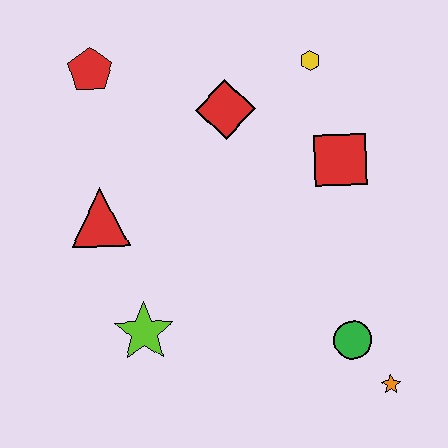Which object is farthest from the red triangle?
The orange star is farthest from the red triangle.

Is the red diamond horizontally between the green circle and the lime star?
Yes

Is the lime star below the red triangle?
Yes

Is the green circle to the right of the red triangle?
Yes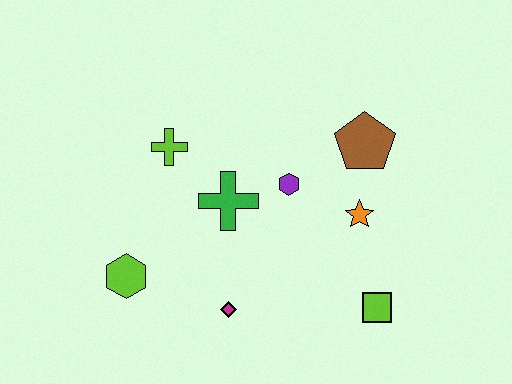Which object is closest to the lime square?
The orange star is closest to the lime square.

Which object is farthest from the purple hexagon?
The lime hexagon is farthest from the purple hexagon.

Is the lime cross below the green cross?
No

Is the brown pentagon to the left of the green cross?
No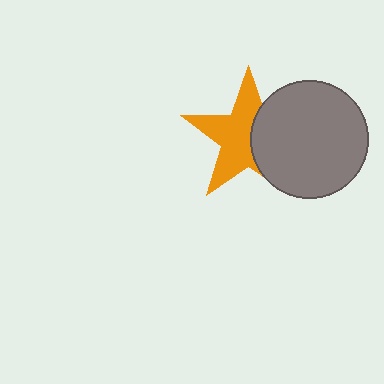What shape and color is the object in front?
The object in front is a gray circle.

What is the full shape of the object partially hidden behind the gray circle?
The partially hidden object is an orange star.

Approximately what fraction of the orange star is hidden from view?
Roughly 40% of the orange star is hidden behind the gray circle.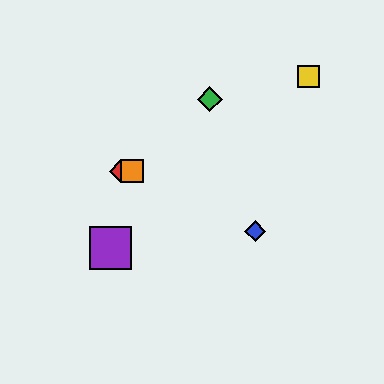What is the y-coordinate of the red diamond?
The red diamond is at y≈171.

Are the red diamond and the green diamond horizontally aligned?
No, the red diamond is at y≈171 and the green diamond is at y≈99.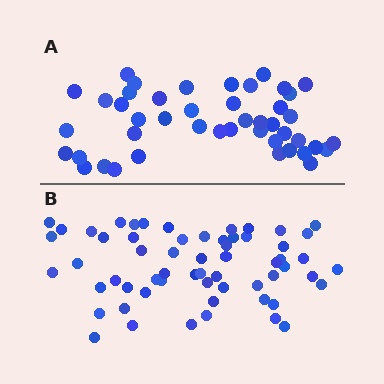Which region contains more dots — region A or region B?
Region B (the bottom region) has more dots.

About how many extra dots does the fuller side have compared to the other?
Region B has approximately 15 more dots than region A.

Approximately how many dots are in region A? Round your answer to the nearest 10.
About 40 dots. (The exact count is 45, which rounds to 40.)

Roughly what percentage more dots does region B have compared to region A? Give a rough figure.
About 35% more.